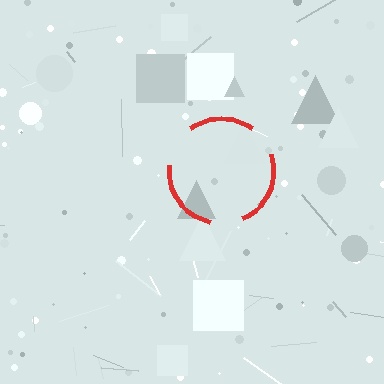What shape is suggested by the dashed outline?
The dashed outline suggests a circle.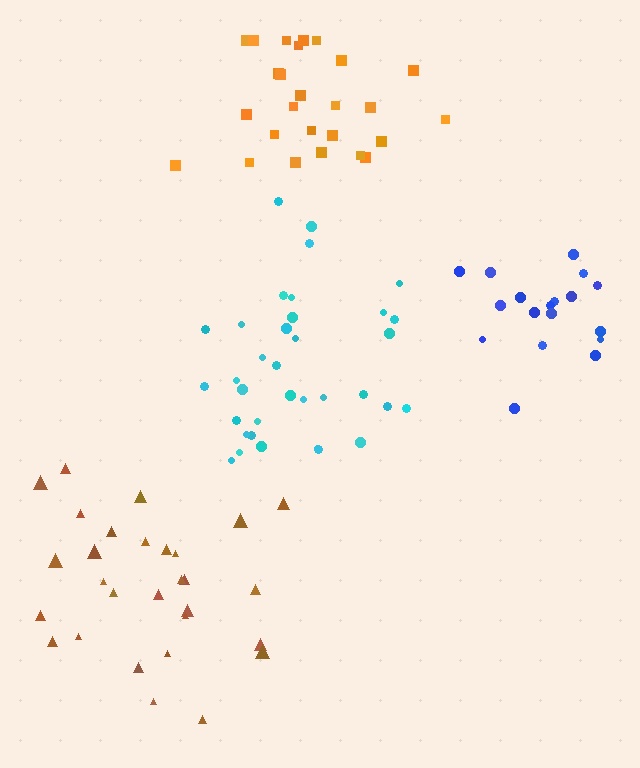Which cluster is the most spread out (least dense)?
Brown.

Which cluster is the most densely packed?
Orange.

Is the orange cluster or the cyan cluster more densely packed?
Orange.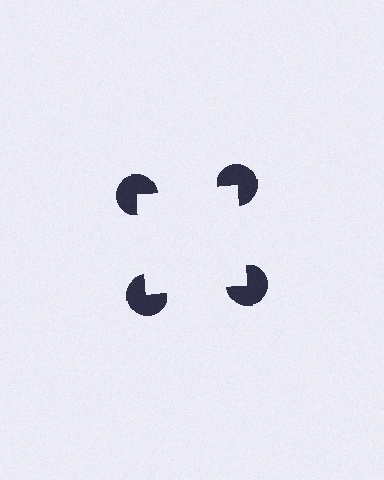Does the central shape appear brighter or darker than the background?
It typically appears slightly brighter than the background, even though no actual brightness change is drawn.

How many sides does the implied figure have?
4 sides.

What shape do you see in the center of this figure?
An illusory square — its edges are inferred from the aligned wedge cuts in the pac-man discs, not physically drawn.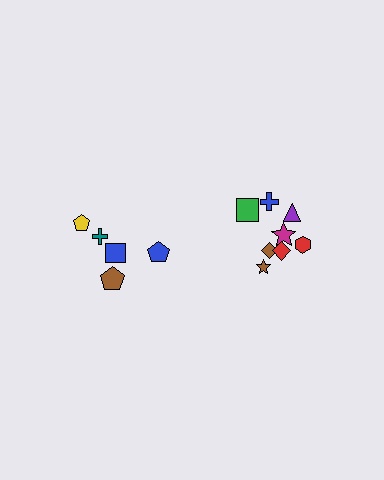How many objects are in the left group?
There are 5 objects.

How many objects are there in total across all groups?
There are 13 objects.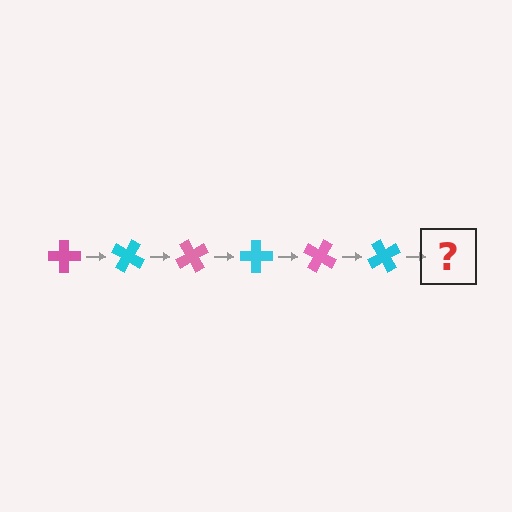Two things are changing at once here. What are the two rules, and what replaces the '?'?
The two rules are that it rotates 30 degrees each step and the color cycles through pink and cyan. The '?' should be a pink cross, rotated 180 degrees from the start.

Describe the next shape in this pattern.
It should be a pink cross, rotated 180 degrees from the start.